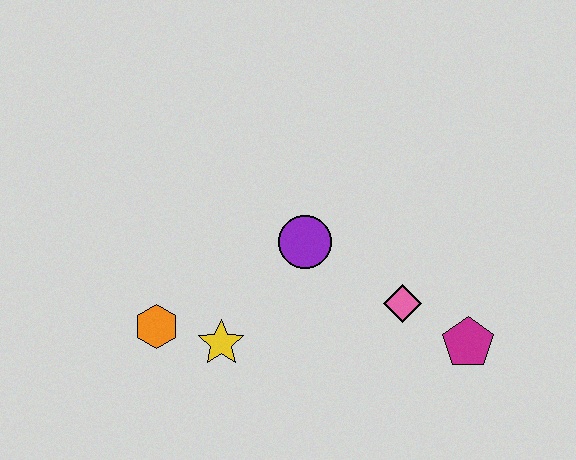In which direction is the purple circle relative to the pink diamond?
The purple circle is to the left of the pink diamond.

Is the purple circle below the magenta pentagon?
No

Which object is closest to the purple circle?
The pink diamond is closest to the purple circle.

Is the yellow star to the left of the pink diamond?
Yes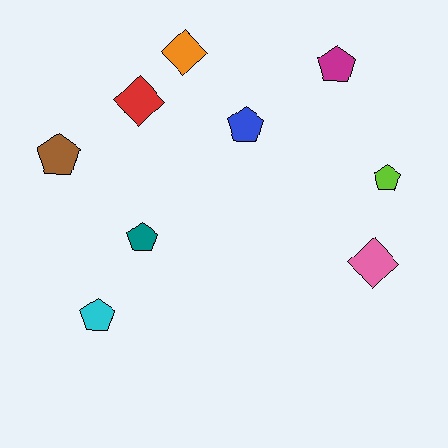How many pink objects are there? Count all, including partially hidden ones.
There is 1 pink object.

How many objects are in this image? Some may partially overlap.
There are 9 objects.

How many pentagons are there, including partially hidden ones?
There are 6 pentagons.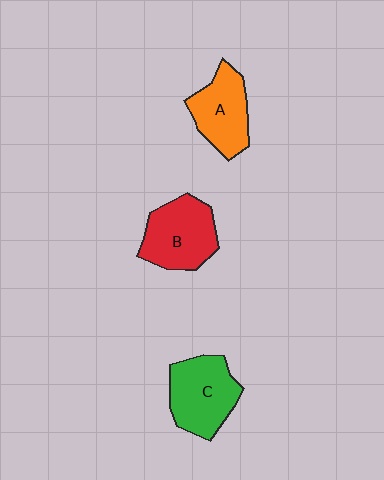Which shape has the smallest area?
Shape A (orange).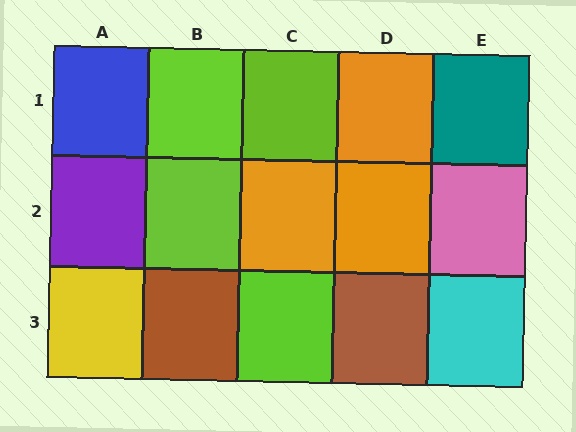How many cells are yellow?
1 cell is yellow.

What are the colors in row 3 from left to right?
Yellow, brown, lime, brown, cyan.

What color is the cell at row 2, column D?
Orange.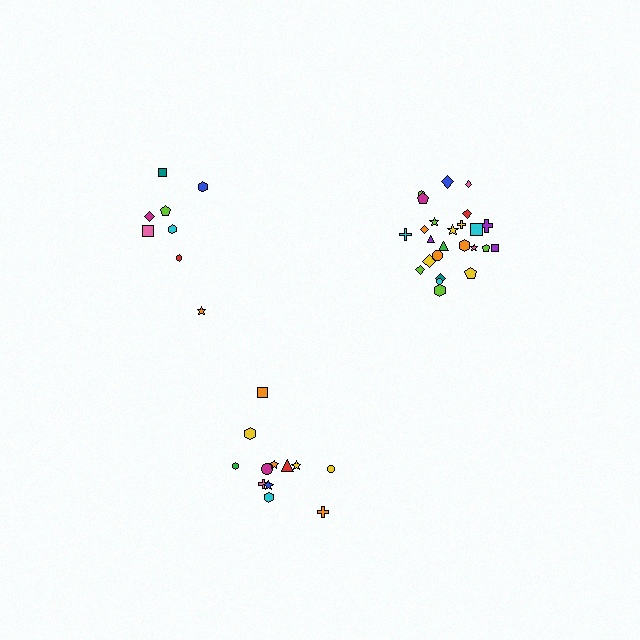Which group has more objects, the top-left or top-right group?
The top-right group.